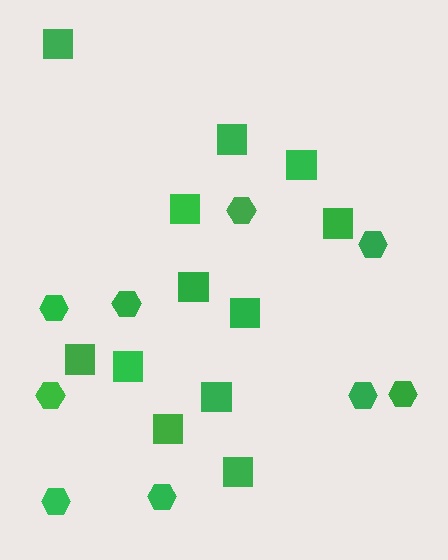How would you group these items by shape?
There are 2 groups: one group of hexagons (9) and one group of squares (12).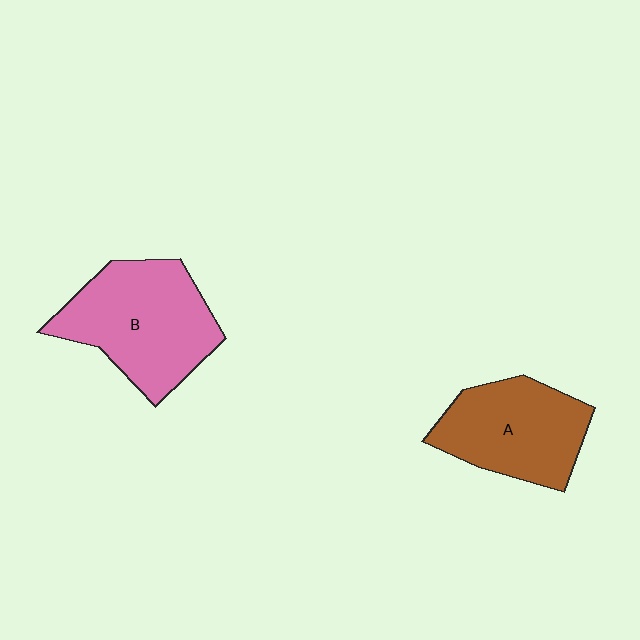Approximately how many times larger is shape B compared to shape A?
Approximately 1.2 times.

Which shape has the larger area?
Shape B (pink).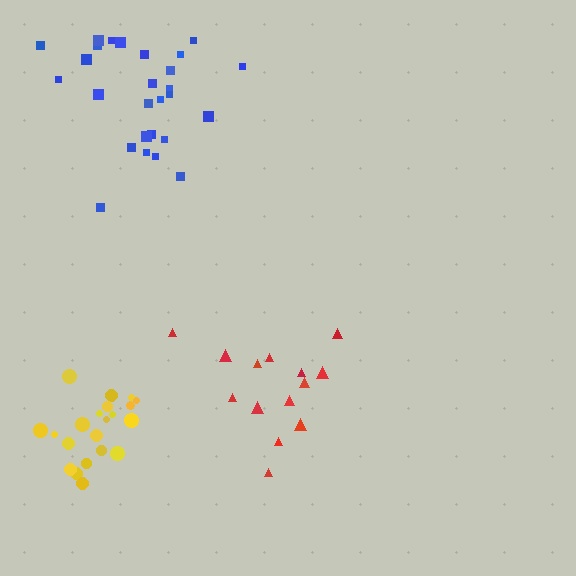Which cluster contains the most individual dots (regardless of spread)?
Blue (27).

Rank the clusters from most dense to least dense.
yellow, blue, red.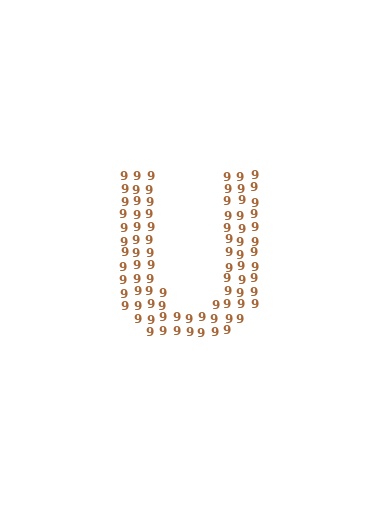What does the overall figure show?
The overall figure shows the letter U.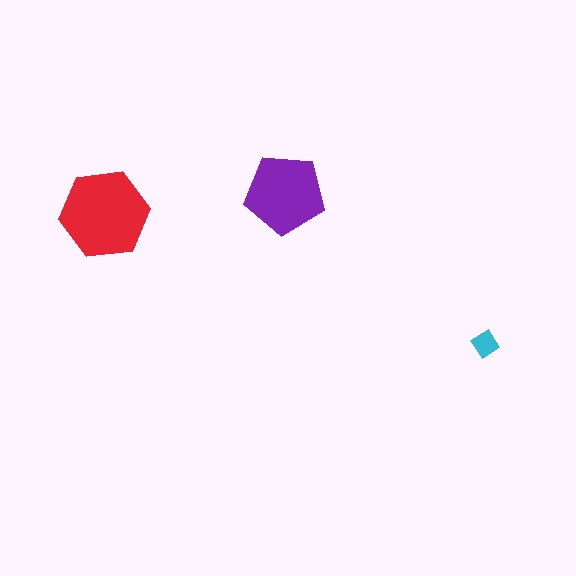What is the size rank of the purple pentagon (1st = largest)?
2nd.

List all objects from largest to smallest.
The red hexagon, the purple pentagon, the cyan diamond.